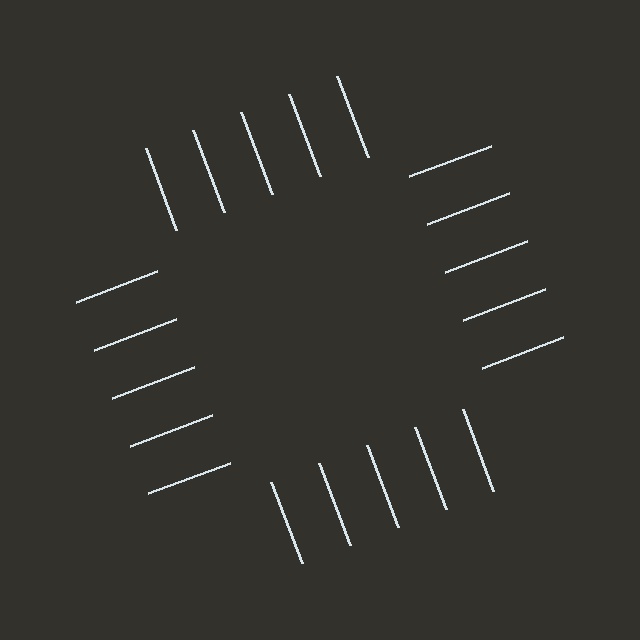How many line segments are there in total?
20 — 5 along each of the 4 edges.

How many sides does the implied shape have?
4 sides — the line-ends trace a square.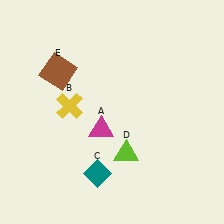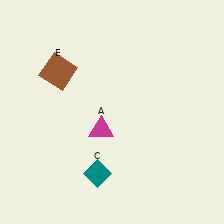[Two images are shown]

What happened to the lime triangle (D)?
The lime triangle (D) was removed in Image 2. It was in the bottom-right area of Image 1.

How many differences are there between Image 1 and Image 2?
There are 2 differences between the two images.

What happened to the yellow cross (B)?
The yellow cross (B) was removed in Image 2. It was in the top-left area of Image 1.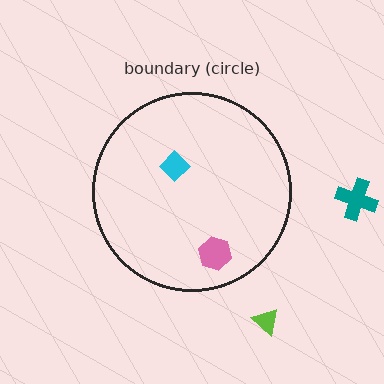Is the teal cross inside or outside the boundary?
Outside.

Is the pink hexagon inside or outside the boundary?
Inside.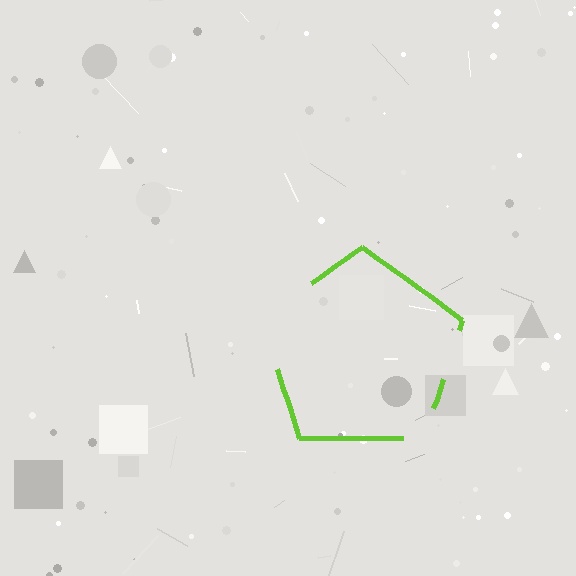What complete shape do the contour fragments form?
The contour fragments form a pentagon.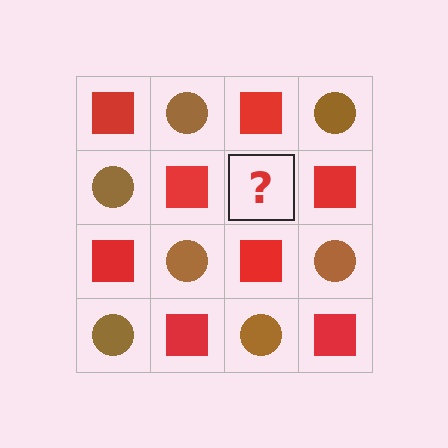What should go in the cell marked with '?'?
The missing cell should contain a brown circle.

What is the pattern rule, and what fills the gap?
The rule is that it alternates red square and brown circle in a checkerboard pattern. The gap should be filled with a brown circle.